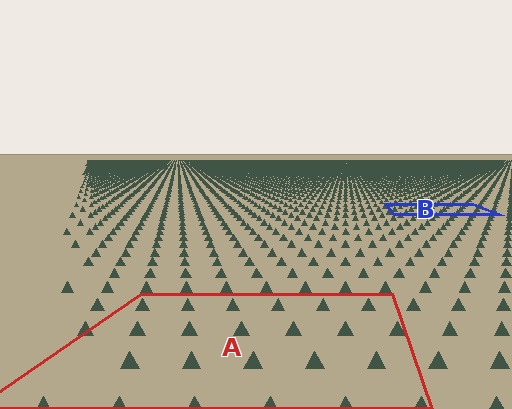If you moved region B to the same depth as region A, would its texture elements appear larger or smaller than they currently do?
They would appear larger. At a closer depth, the same texture elements are projected at a bigger on-screen size.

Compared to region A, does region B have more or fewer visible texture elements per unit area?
Region B has more texture elements per unit area — they are packed more densely because it is farther away.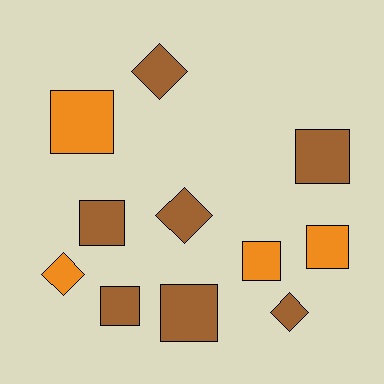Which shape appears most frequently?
Square, with 7 objects.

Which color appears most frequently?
Brown, with 7 objects.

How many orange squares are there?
There are 3 orange squares.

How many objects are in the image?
There are 11 objects.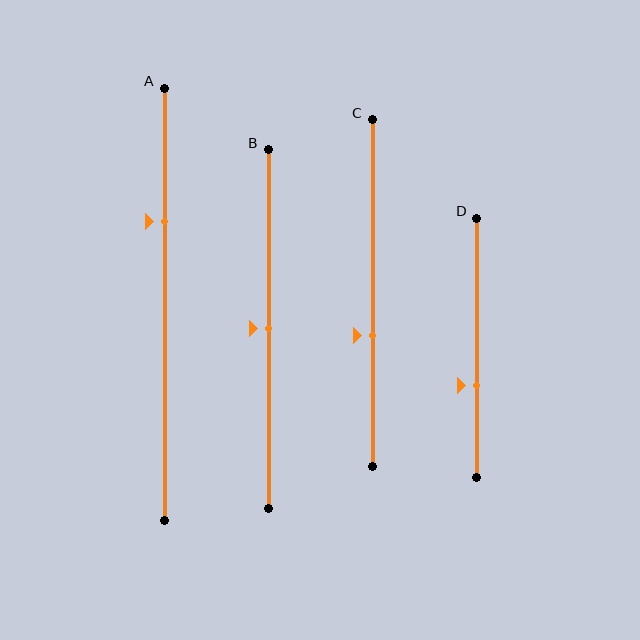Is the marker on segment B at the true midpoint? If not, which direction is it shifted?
Yes, the marker on segment B is at the true midpoint.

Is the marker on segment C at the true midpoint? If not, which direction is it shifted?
No, the marker on segment C is shifted downward by about 12% of the segment length.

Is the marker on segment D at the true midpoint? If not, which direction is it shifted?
No, the marker on segment D is shifted downward by about 14% of the segment length.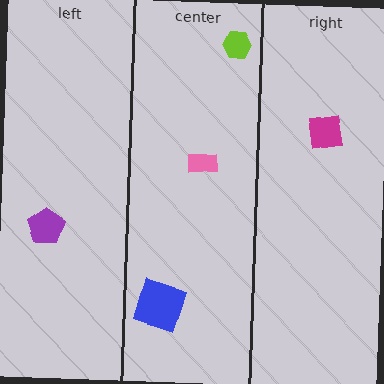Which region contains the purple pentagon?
The left region.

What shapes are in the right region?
The magenta square.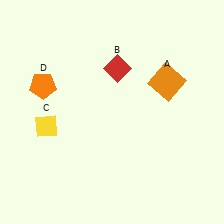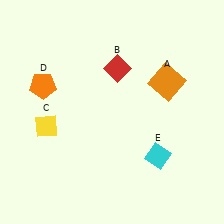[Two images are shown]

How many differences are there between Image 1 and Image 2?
There is 1 difference between the two images.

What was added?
A cyan diamond (E) was added in Image 2.